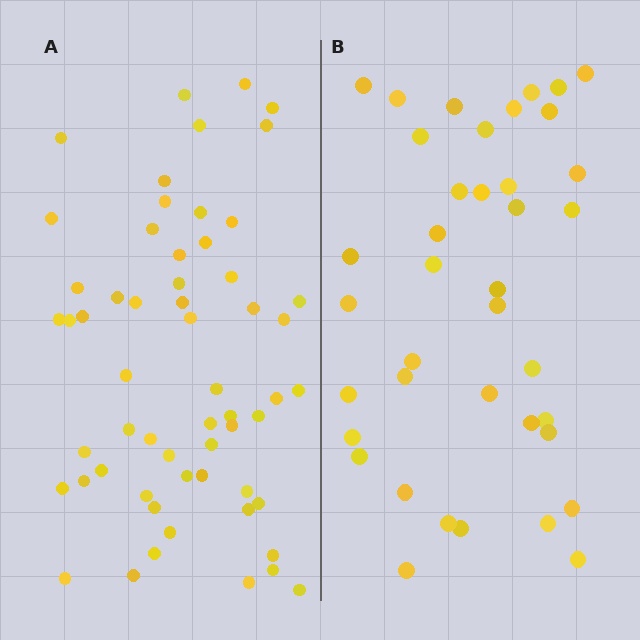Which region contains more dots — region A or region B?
Region A (the left region) has more dots.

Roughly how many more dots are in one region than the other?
Region A has approximately 20 more dots than region B.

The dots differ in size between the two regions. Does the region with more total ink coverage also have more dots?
No. Region B has more total ink coverage because its dots are larger, but region A actually contains more individual dots. Total area can be misleading — the number of items is what matters here.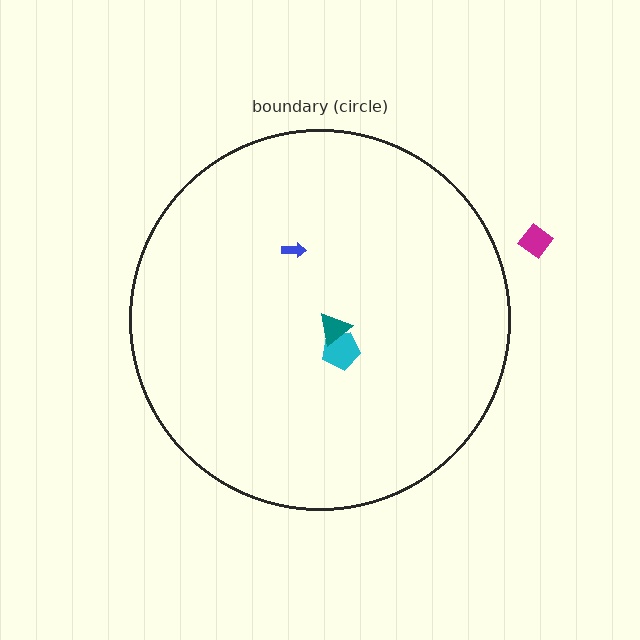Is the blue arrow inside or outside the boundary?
Inside.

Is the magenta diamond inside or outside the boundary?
Outside.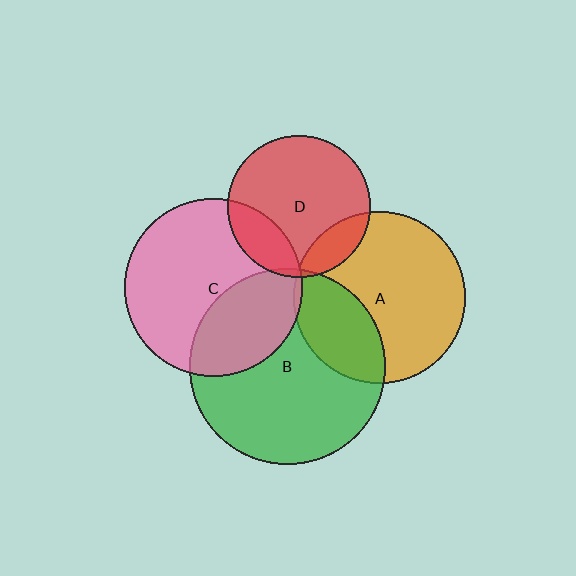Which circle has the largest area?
Circle B (green).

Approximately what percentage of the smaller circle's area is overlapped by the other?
Approximately 5%.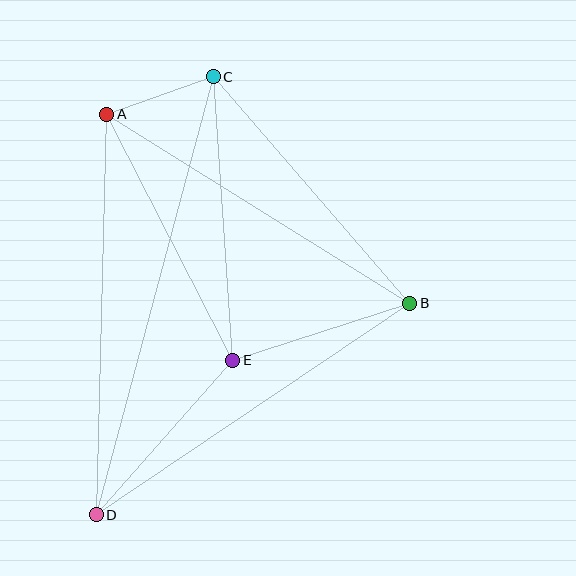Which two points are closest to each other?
Points A and C are closest to each other.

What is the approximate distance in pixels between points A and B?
The distance between A and B is approximately 357 pixels.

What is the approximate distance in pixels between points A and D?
The distance between A and D is approximately 401 pixels.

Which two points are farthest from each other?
Points C and D are farthest from each other.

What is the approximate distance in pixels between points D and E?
The distance between D and E is approximately 207 pixels.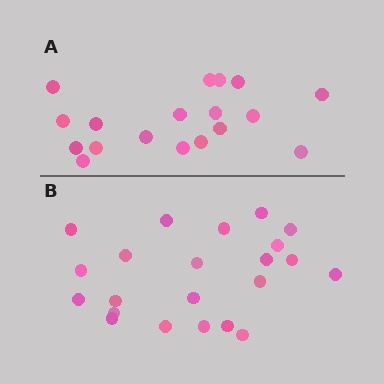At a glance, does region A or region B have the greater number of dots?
Region B (the bottom region) has more dots.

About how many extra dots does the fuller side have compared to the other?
Region B has about 4 more dots than region A.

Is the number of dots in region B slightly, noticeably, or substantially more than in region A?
Region B has only slightly more — the two regions are fairly close. The ratio is roughly 1.2 to 1.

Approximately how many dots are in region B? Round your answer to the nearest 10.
About 20 dots. (The exact count is 22, which rounds to 20.)